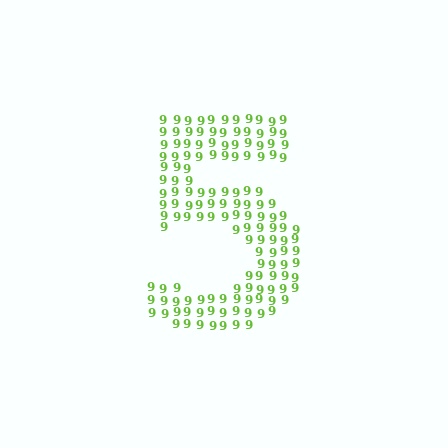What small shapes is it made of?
It is made of small digit 9's.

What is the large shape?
The large shape is the digit 5.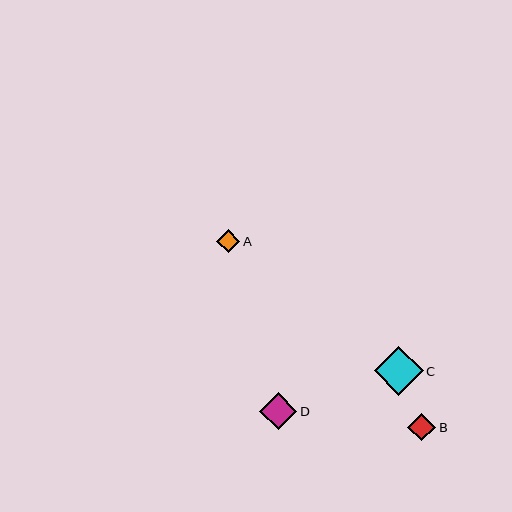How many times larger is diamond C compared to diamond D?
Diamond C is approximately 1.3 times the size of diamond D.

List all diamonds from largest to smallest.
From largest to smallest: C, D, B, A.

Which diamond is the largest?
Diamond C is the largest with a size of approximately 49 pixels.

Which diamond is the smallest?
Diamond A is the smallest with a size of approximately 23 pixels.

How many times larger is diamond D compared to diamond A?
Diamond D is approximately 1.6 times the size of diamond A.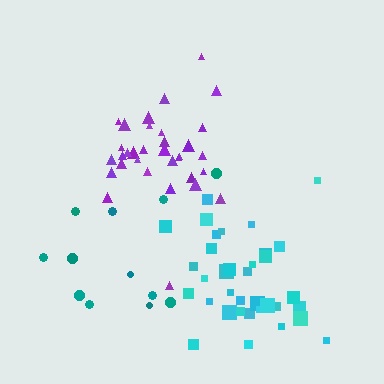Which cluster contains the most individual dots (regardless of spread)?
Cyan (35).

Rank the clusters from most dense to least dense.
purple, cyan, teal.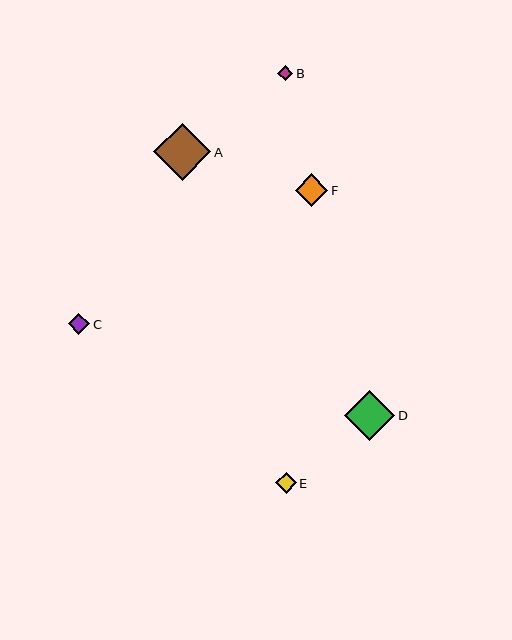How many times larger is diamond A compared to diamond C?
Diamond A is approximately 2.6 times the size of diamond C.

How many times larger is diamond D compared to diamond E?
Diamond D is approximately 2.5 times the size of diamond E.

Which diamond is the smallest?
Diamond B is the smallest with a size of approximately 15 pixels.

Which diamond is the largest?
Diamond A is the largest with a size of approximately 57 pixels.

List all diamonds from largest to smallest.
From largest to smallest: A, D, F, C, E, B.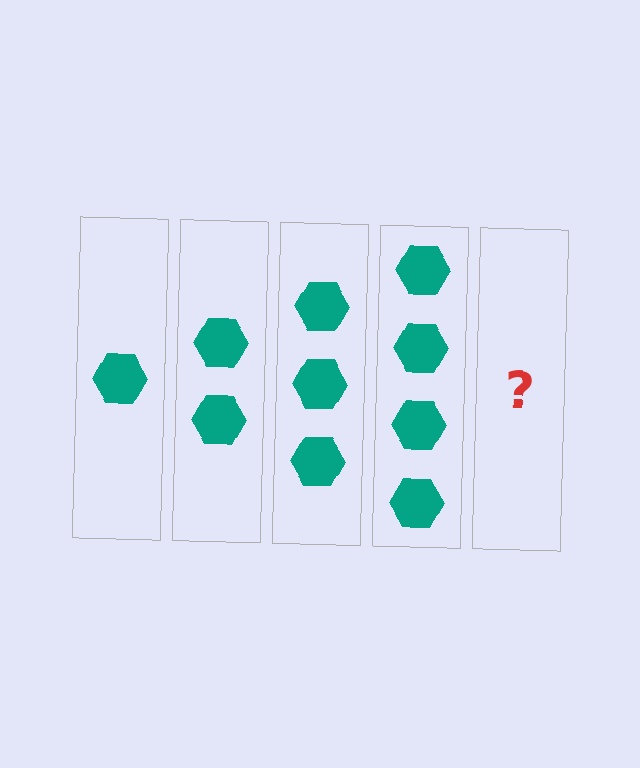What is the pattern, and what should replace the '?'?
The pattern is that each step adds one more hexagon. The '?' should be 5 hexagons.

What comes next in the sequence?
The next element should be 5 hexagons.